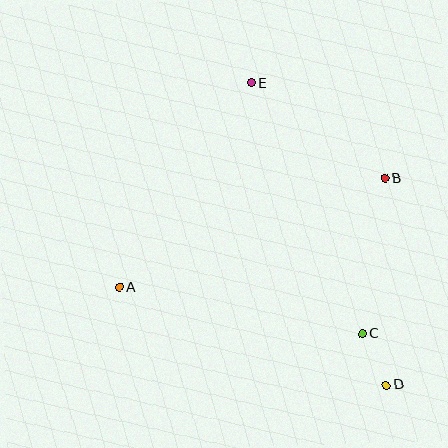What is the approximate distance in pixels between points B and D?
The distance between B and D is approximately 207 pixels.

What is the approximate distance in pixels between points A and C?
The distance between A and C is approximately 247 pixels.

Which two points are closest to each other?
Points C and D are closest to each other.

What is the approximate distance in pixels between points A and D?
The distance between A and D is approximately 284 pixels.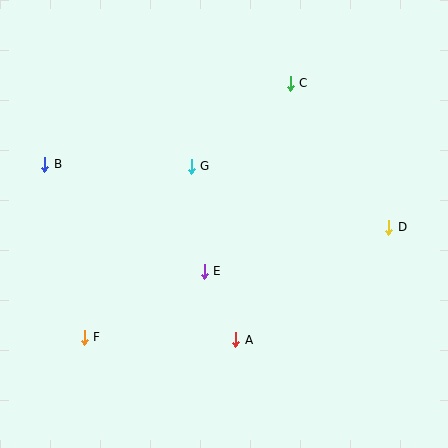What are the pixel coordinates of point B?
Point B is at (45, 164).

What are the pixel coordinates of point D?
Point D is at (389, 227).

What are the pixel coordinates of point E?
Point E is at (204, 271).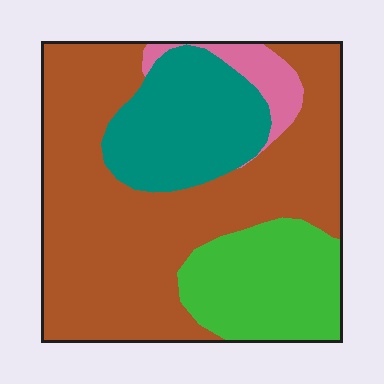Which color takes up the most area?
Brown, at roughly 55%.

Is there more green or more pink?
Green.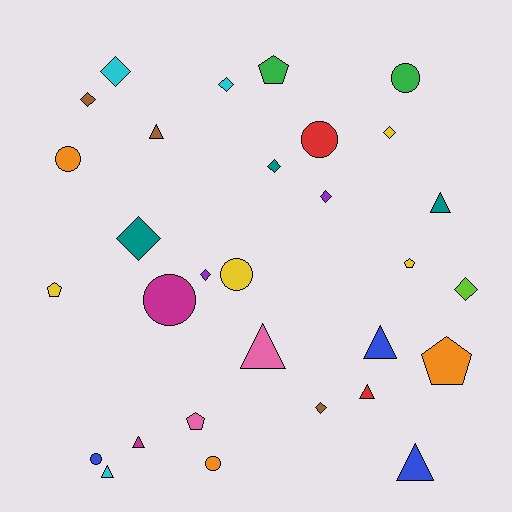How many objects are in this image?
There are 30 objects.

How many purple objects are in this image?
There are 2 purple objects.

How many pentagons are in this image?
There are 5 pentagons.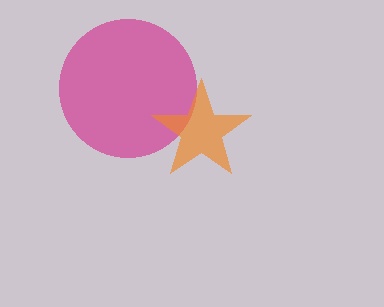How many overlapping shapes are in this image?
There are 2 overlapping shapes in the image.